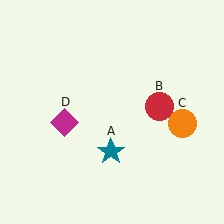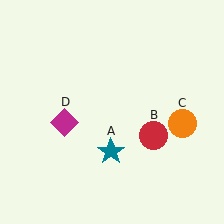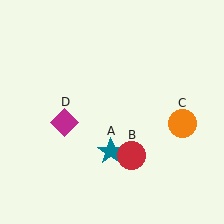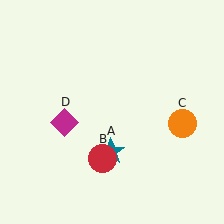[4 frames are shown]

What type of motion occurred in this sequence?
The red circle (object B) rotated clockwise around the center of the scene.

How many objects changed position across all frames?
1 object changed position: red circle (object B).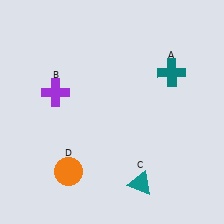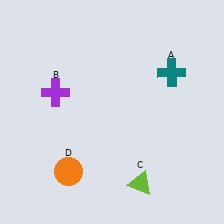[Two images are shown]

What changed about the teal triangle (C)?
In Image 1, C is teal. In Image 2, it changed to lime.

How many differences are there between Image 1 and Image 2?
There is 1 difference between the two images.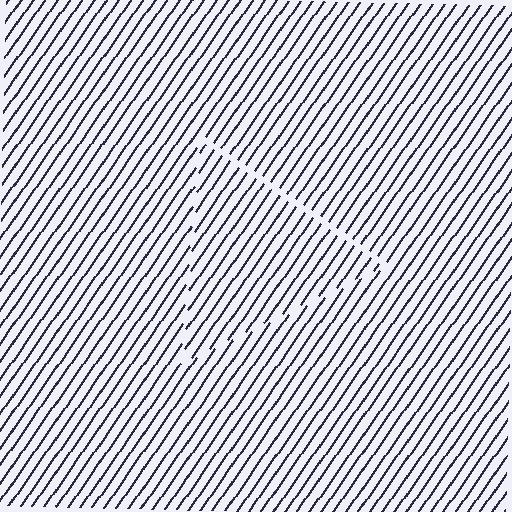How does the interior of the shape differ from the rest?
The interior of the shape contains the same grating, shifted by half a period — the contour is defined by the phase discontinuity where line-ends from the inner and outer gratings abut.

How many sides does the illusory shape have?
3 sides — the line-ends trace a triangle.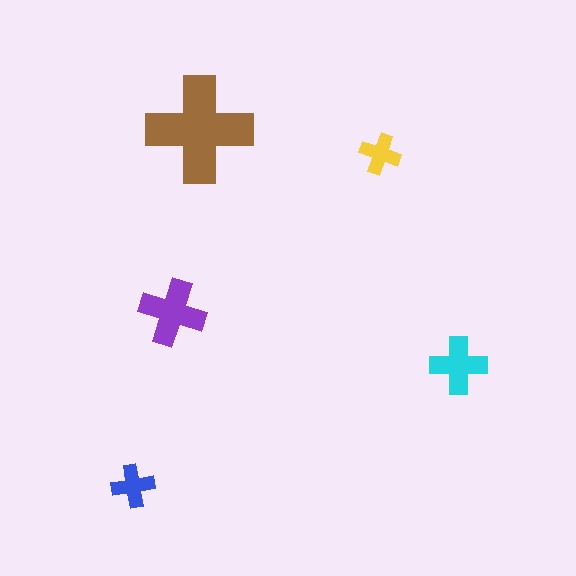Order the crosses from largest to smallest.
the brown one, the purple one, the cyan one, the blue one, the yellow one.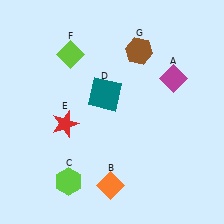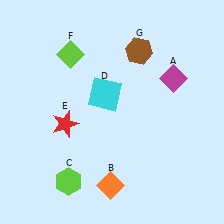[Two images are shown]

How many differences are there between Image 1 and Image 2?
There is 1 difference between the two images.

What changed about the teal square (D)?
In Image 1, D is teal. In Image 2, it changed to cyan.